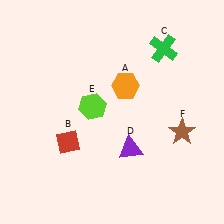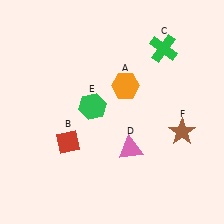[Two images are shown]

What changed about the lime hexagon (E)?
In Image 1, E is lime. In Image 2, it changed to green.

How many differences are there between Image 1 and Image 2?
There are 2 differences between the two images.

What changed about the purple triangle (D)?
In Image 1, D is purple. In Image 2, it changed to pink.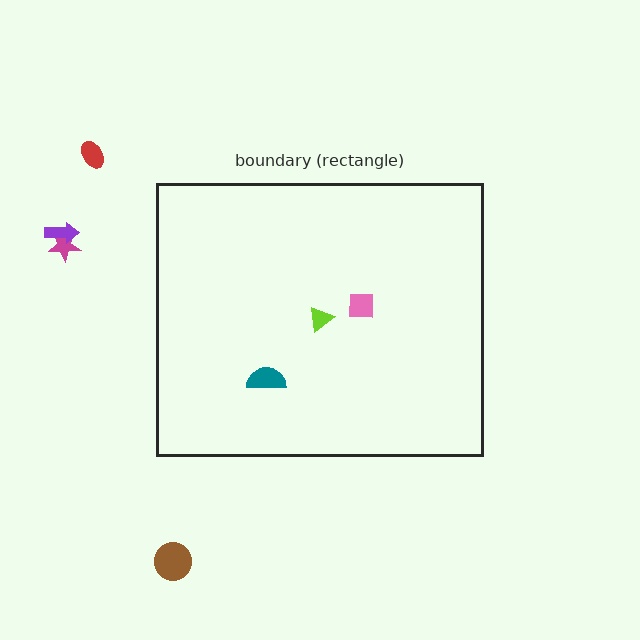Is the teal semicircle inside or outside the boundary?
Inside.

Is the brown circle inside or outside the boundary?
Outside.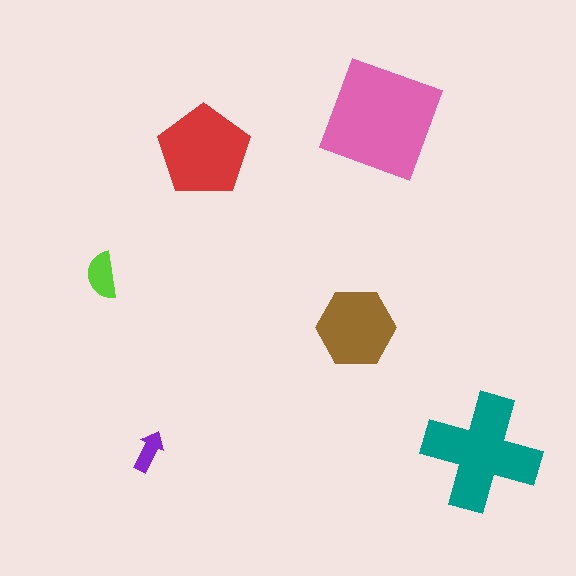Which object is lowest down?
The teal cross is bottommost.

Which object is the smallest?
The purple arrow.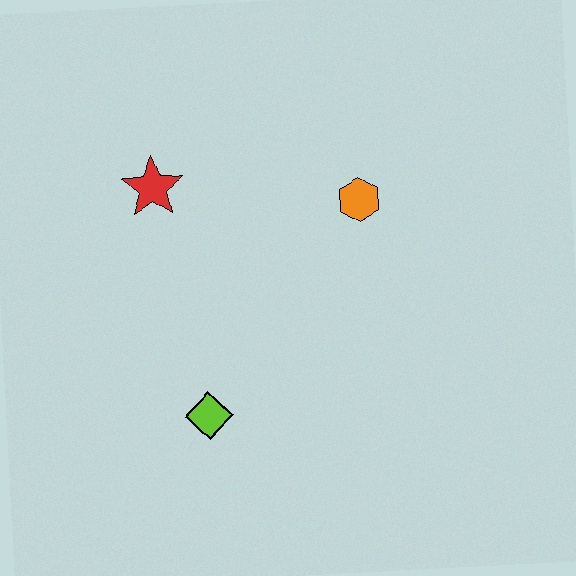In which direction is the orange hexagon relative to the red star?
The orange hexagon is to the right of the red star.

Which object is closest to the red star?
The orange hexagon is closest to the red star.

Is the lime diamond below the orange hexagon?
Yes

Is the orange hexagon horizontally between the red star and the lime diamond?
No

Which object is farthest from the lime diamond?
The orange hexagon is farthest from the lime diamond.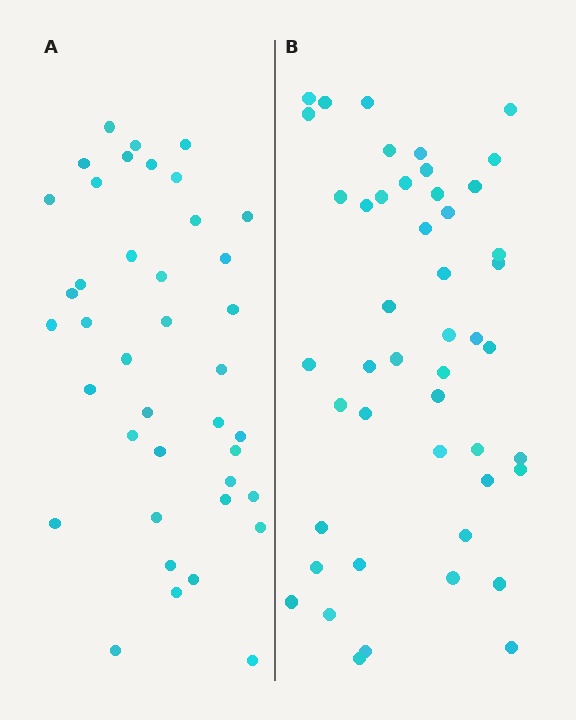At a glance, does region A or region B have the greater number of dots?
Region B (the right region) has more dots.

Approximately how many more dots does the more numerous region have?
Region B has roughly 8 or so more dots than region A.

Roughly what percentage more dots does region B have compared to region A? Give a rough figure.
About 20% more.